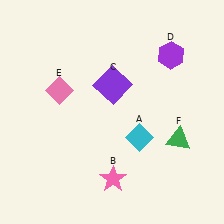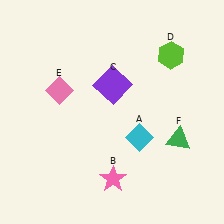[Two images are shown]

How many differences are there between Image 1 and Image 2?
There is 1 difference between the two images.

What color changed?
The hexagon (D) changed from purple in Image 1 to lime in Image 2.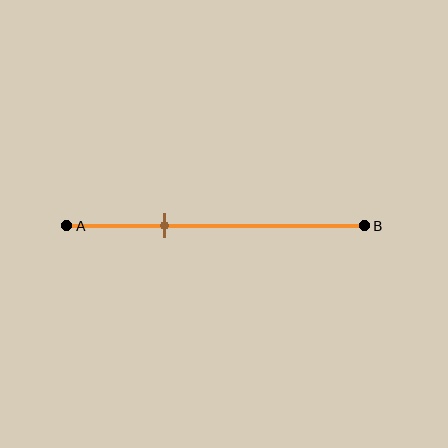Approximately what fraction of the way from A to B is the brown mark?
The brown mark is approximately 35% of the way from A to B.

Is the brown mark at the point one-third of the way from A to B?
Yes, the mark is approximately at the one-third point.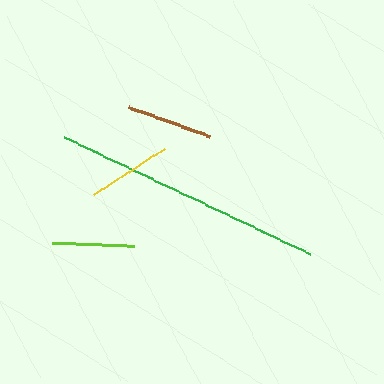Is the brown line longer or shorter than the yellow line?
The brown line is longer than the yellow line.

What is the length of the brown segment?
The brown segment is approximately 87 pixels long.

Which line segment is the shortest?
The lime line is the shortest at approximately 82 pixels.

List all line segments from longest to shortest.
From longest to shortest: green, brown, yellow, lime.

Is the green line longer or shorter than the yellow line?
The green line is longer than the yellow line.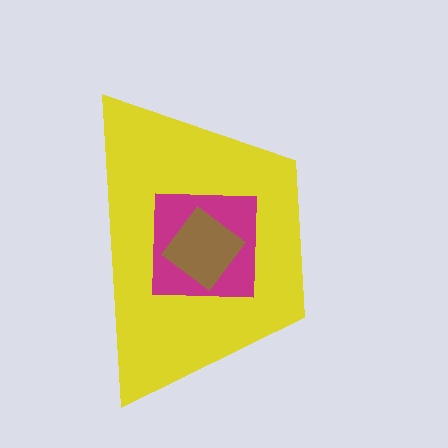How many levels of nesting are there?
3.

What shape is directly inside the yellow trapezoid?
The magenta square.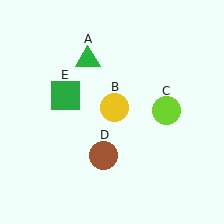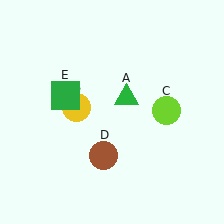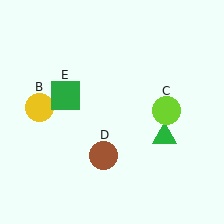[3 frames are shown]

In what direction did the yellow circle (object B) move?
The yellow circle (object B) moved left.